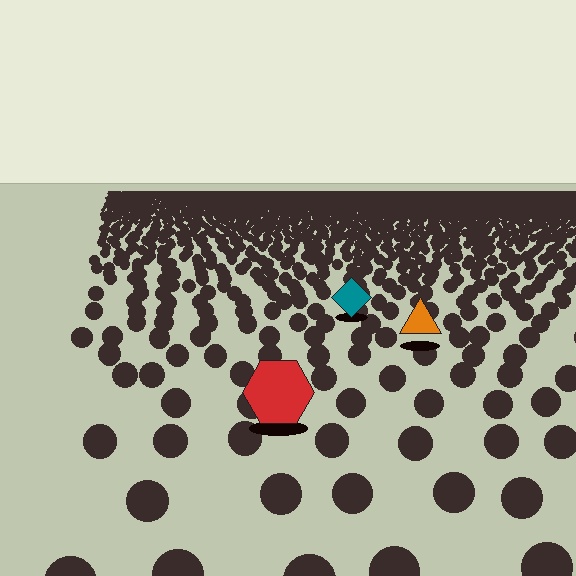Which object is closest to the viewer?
The red hexagon is closest. The texture marks near it are larger and more spread out.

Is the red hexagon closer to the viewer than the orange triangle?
Yes. The red hexagon is closer — you can tell from the texture gradient: the ground texture is coarser near it.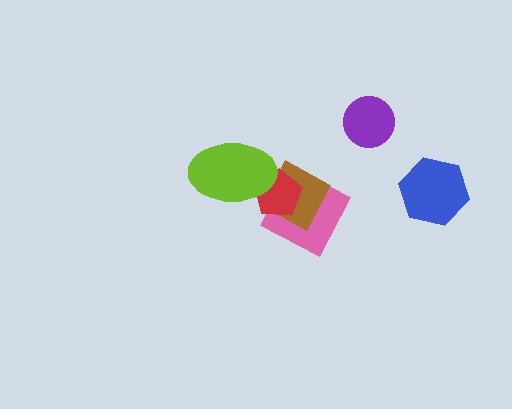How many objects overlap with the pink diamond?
3 objects overlap with the pink diamond.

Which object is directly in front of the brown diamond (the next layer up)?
The red pentagon is directly in front of the brown diamond.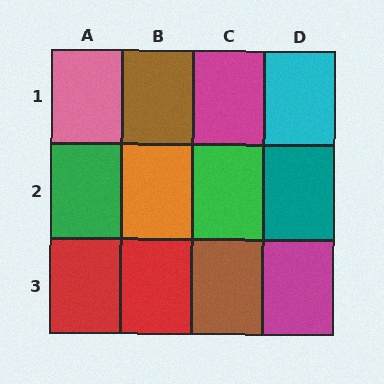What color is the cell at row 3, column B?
Red.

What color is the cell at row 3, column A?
Red.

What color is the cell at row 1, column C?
Magenta.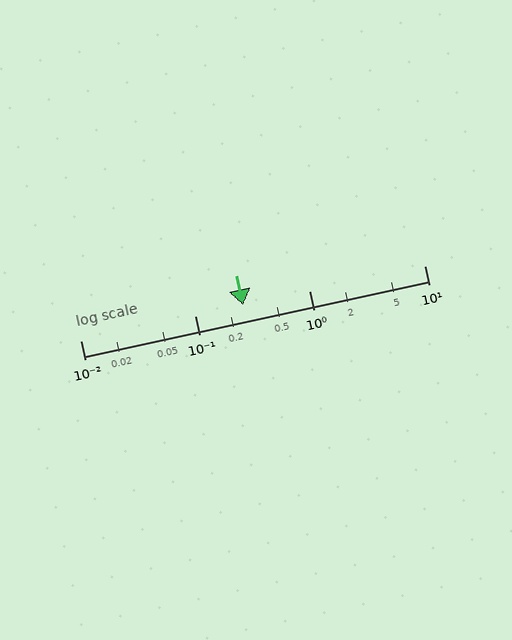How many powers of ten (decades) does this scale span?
The scale spans 3 decades, from 0.01 to 10.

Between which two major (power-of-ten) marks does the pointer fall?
The pointer is between 0.1 and 1.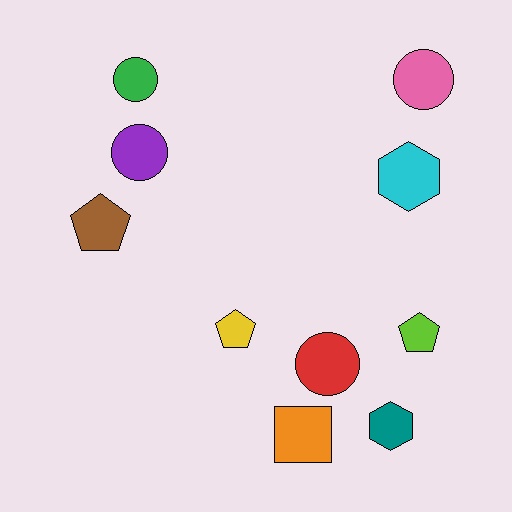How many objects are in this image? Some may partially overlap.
There are 10 objects.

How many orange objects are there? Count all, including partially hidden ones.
There is 1 orange object.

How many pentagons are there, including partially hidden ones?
There are 3 pentagons.